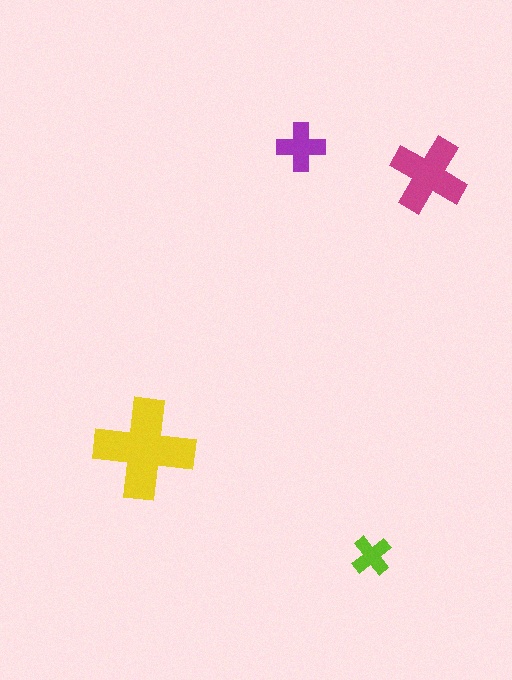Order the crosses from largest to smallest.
the yellow one, the magenta one, the purple one, the lime one.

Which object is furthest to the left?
The yellow cross is leftmost.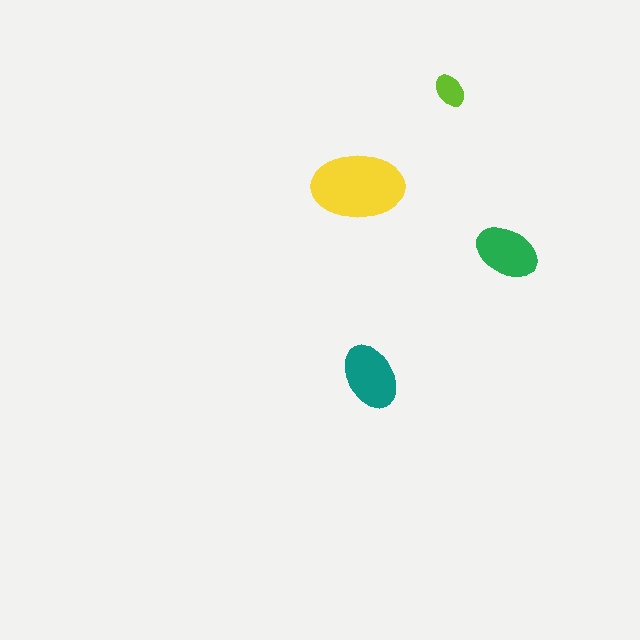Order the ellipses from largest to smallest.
the yellow one, the teal one, the green one, the lime one.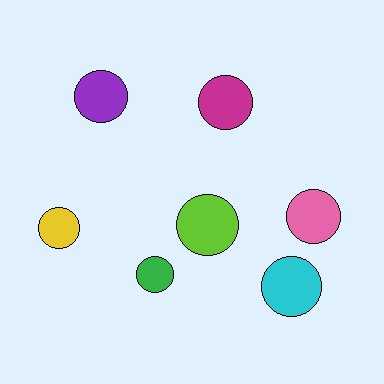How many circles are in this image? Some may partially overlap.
There are 7 circles.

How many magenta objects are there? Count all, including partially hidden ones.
There is 1 magenta object.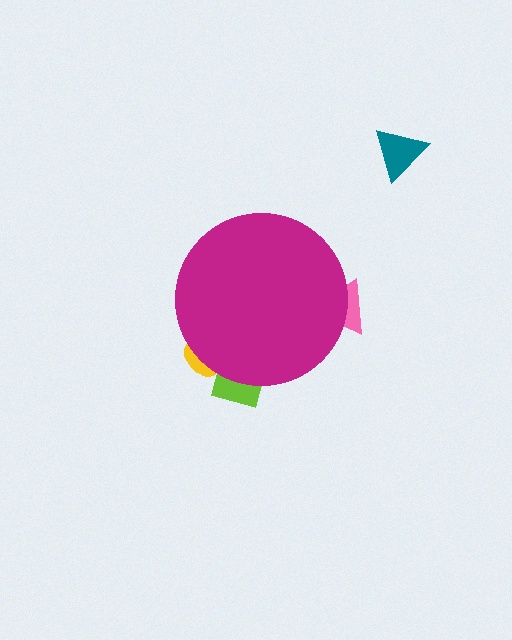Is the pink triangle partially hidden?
Yes, the pink triangle is partially hidden behind the magenta circle.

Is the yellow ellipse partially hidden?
Yes, the yellow ellipse is partially hidden behind the magenta circle.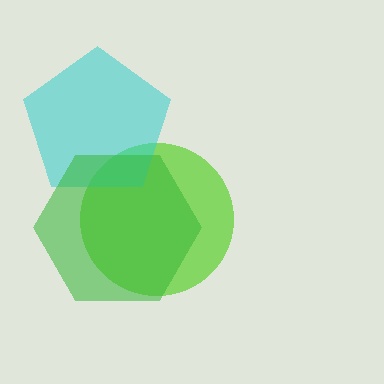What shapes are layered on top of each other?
The layered shapes are: a lime circle, a cyan pentagon, a green hexagon.